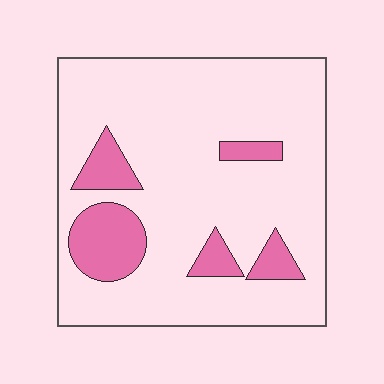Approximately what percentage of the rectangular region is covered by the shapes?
Approximately 15%.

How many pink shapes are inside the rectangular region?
5.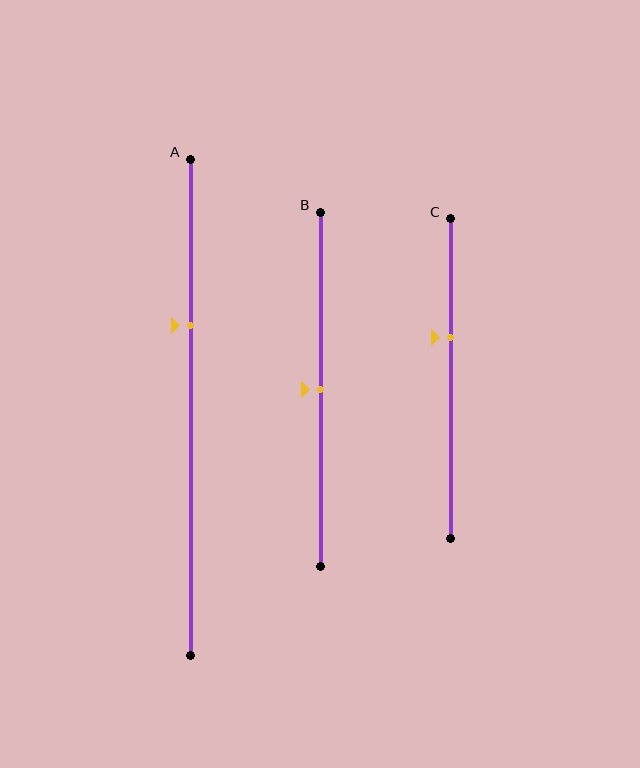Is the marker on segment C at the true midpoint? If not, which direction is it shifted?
No, the marker on segment C is shifted upward by about 13% of the segment length.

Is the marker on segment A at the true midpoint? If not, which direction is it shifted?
No, the marker on segment A is shifted upward by about 17% of the segment length.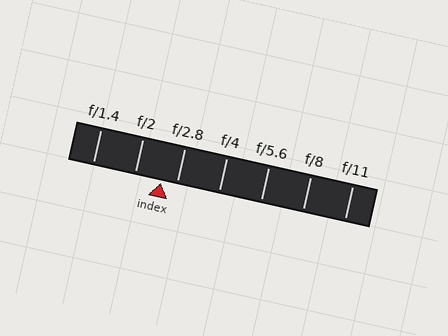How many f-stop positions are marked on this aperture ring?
There are 7 f-stop positions marked.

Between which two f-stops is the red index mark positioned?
The index mark is between f/2 and f/2.8.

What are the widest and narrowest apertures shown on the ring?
The widest aperture shown is f/1.4 and the narrowest is f/11.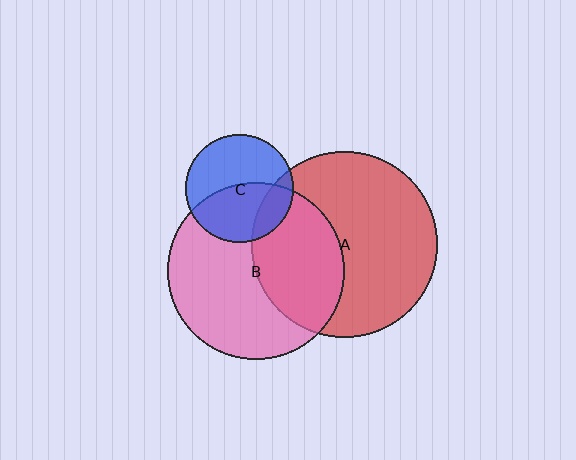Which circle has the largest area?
Circle A (red).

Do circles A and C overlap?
Yes.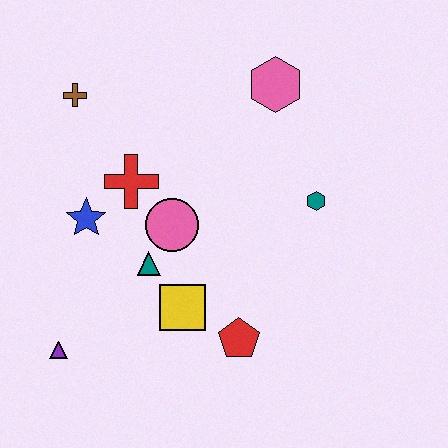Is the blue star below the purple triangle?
No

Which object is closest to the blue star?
The red cross is closest to the blue star.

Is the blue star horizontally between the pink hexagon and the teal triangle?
No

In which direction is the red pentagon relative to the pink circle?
The red pentagon is below the pink circle.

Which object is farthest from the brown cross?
The red pentagon is farthest from the brown cross.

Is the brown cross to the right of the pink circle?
No